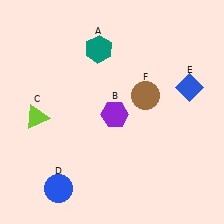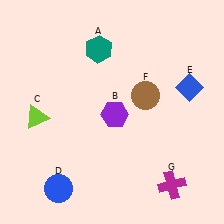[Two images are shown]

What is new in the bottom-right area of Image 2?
A magenta cross (G) was added in the bottom-right area of Image 2.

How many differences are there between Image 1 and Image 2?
There is 1 difference between the two images.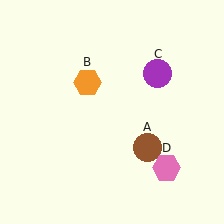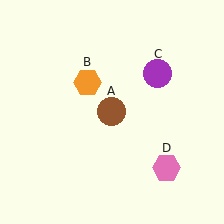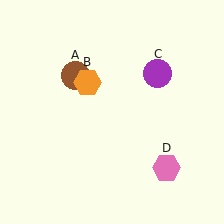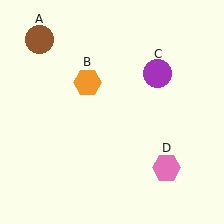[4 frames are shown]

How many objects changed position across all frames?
1 object changed position: brown circle (object A).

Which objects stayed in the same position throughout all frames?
Orange hexagon (object B) and purple circle (object C) and pink hexagon (object D) remained stationary.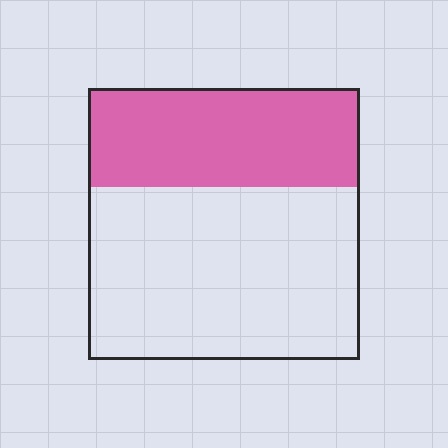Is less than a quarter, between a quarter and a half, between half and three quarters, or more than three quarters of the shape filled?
Between a quarter and a half.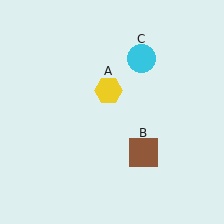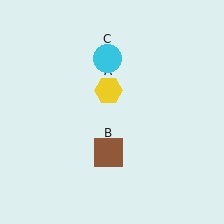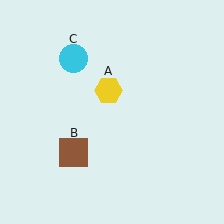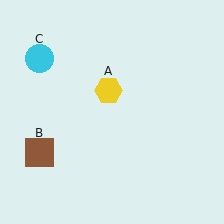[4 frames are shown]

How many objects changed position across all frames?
2 objects changed position: brown square (object B), cyan circle (object C).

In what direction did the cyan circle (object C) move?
The cyan circle (object C) moved left.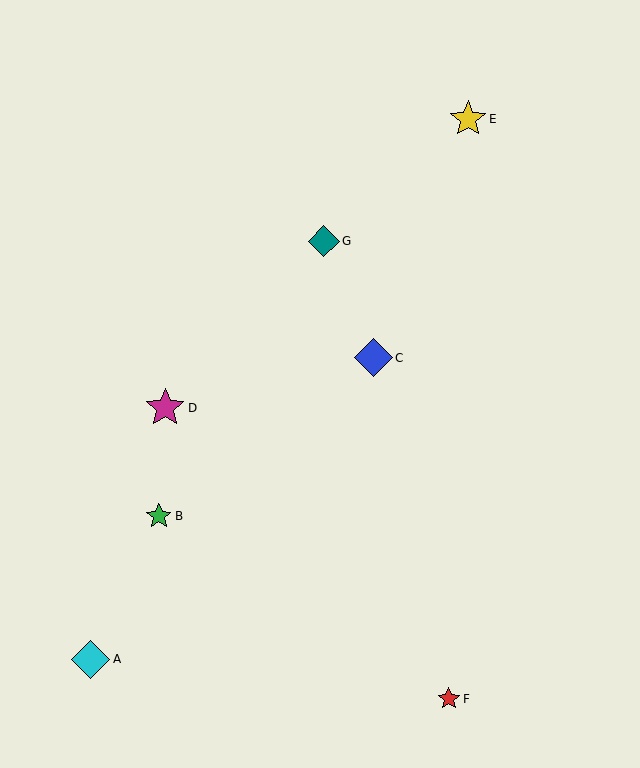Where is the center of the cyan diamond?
The center of the cyan diamond is at (91, 659).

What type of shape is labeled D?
Shape D is a magenta star.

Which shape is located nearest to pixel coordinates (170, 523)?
The green star (labeled B) at (159, 516) is nearest to that location.